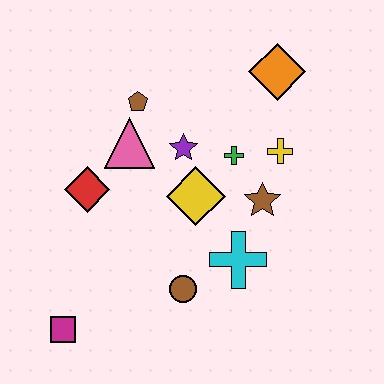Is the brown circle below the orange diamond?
Yes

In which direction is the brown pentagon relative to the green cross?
The brown pentagon is to the left of the green cross.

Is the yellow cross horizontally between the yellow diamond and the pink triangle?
No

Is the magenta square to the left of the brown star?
Yes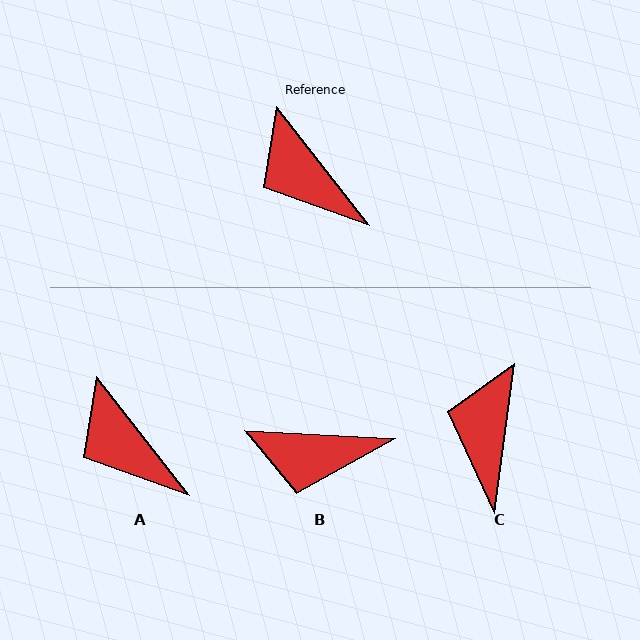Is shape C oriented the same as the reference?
No, it is off by about 46 degrees.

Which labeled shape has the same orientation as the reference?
A.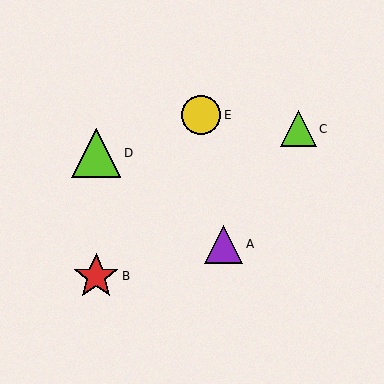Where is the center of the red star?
The center of the red star is at (96, 276).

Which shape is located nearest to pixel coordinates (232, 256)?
The purple triangle (labeled A) at (224, 244) is nearest to that location.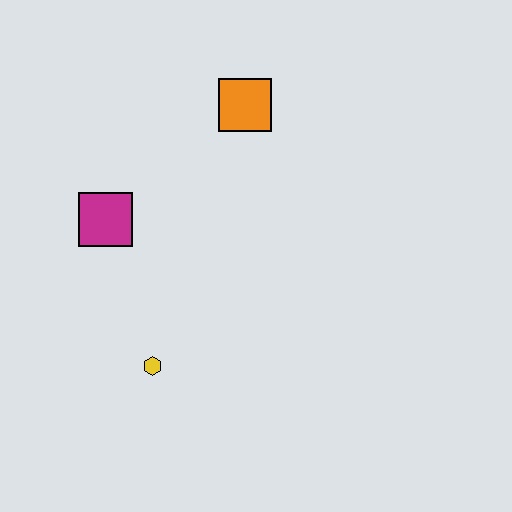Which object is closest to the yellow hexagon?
The magenta square is closest to the yellow hexagon.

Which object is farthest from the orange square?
The yellow hexagon is farthest from the orange square.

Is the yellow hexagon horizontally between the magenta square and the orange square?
Yes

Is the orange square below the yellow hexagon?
No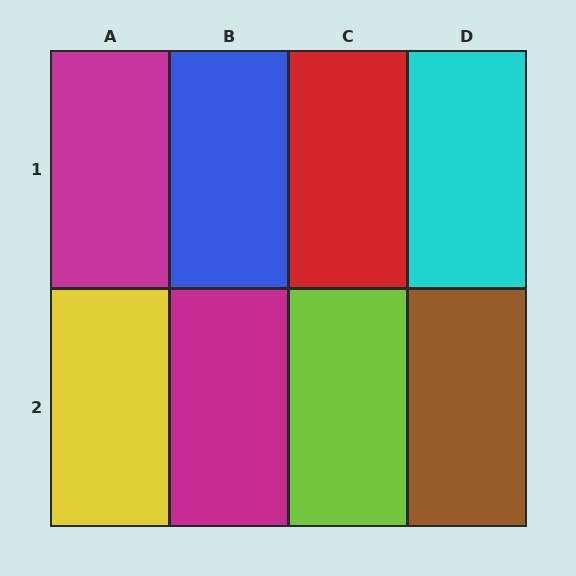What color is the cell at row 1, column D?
Cyan.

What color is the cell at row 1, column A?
Magenta.